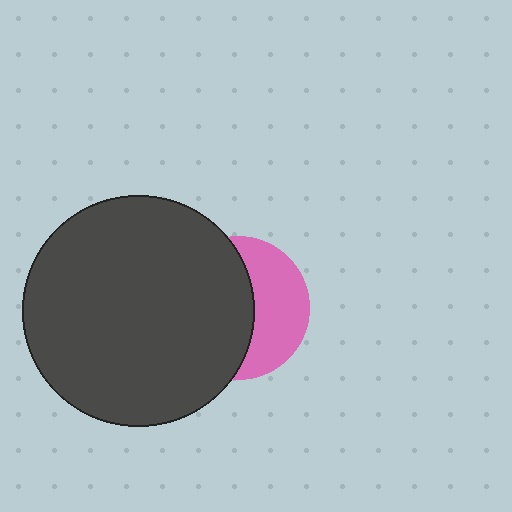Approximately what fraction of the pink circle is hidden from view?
Roughly 58% of the pink circle is hidden behind the dark gray circle.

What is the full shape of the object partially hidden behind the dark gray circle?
The partially hidden object is a pink circle.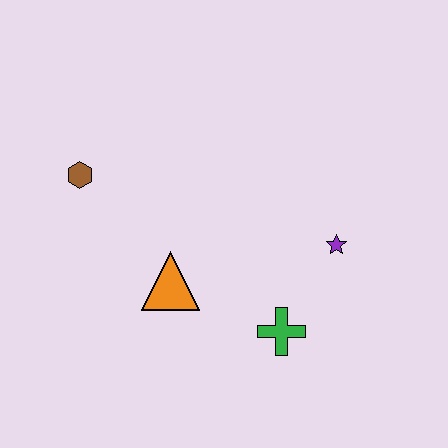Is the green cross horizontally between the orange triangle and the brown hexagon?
No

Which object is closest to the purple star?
The green cross is closest to the purple star.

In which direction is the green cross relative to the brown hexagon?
The green cross is to the right of the brown hexagon.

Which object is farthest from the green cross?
The brown hexagon is farthest from the green cross.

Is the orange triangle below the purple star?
Yes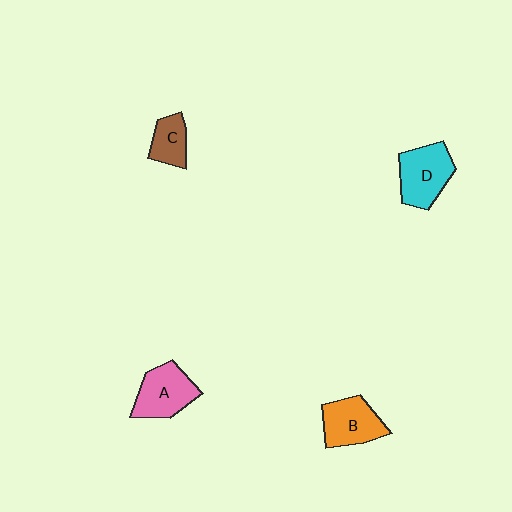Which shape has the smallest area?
Shape C (brown).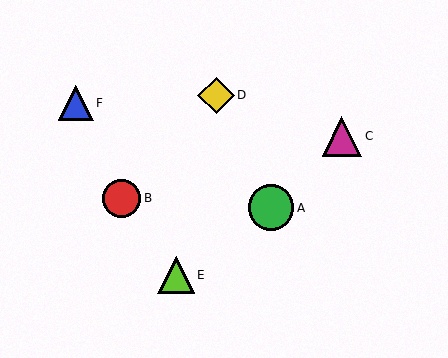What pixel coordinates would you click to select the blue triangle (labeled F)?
Click at (76, 103) to select the blue triangle F.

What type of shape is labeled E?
Shape E is a lime triangle.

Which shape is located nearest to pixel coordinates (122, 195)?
The red circle (labeled B) at (122, 198) is nearest to that location.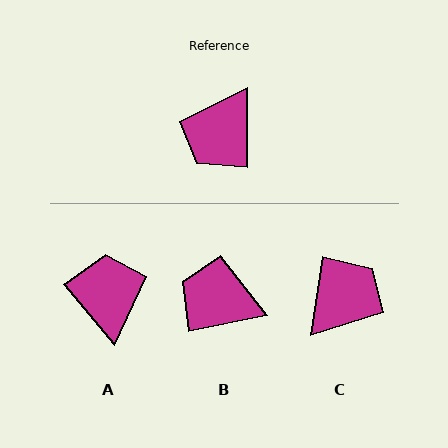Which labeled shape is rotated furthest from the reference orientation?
C, about 172 degrees away.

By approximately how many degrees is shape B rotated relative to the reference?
Approximately 78 degrees clockwise.